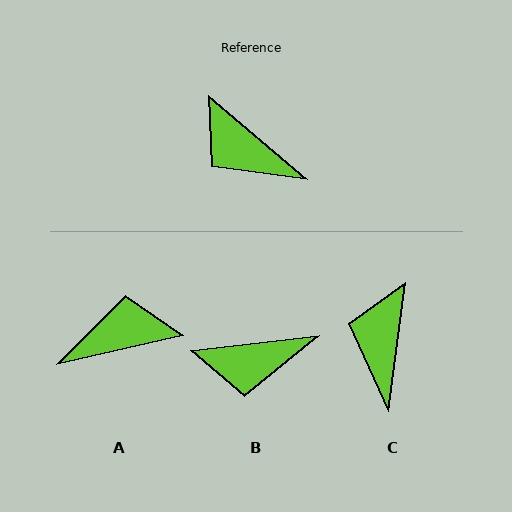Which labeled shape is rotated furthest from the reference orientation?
A, about 127 degrees away.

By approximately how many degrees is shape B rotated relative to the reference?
Approximately 47 degrees counter-clockwise.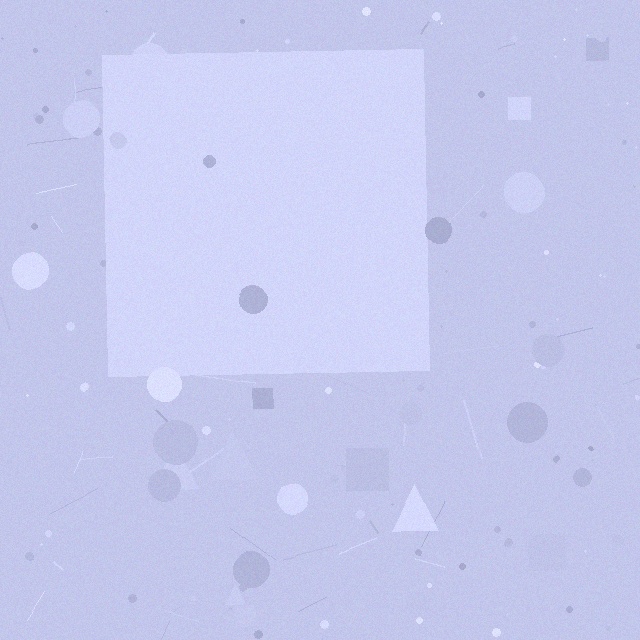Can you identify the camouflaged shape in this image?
The camouflaged shape is a square.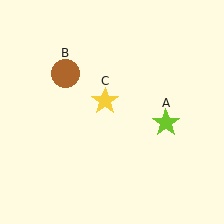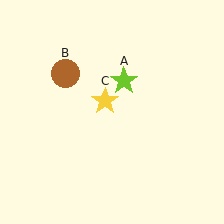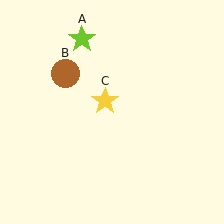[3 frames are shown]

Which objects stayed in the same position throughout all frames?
Brown circle (object B) and yellow star (object C) remained stationary.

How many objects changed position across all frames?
1 object changed position: lime star (object A).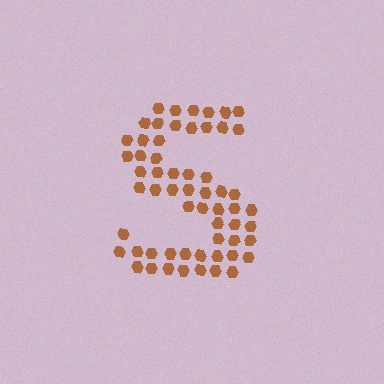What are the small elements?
The small elements are hexagons.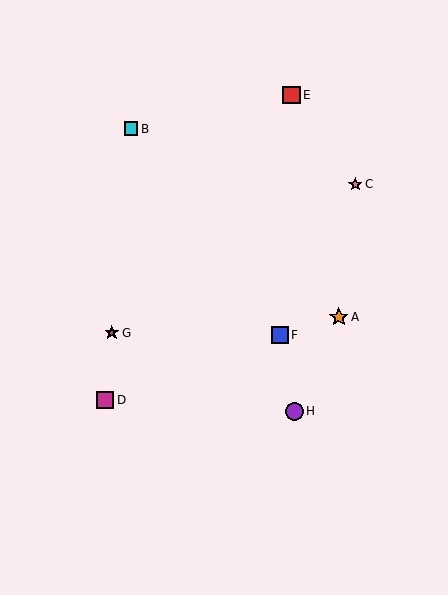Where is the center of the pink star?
The center of the pink star is at (355, 184).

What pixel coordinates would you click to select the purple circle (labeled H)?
Click at (294, 411) to select the purple circle H.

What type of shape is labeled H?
Shape H is a purple circle.